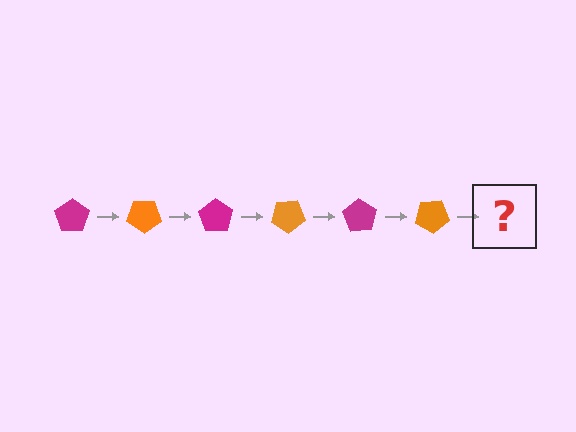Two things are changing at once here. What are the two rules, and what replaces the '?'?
The two rules are that it rotates 35 degrees each step and the color cycles through magenta and orange. The '?' should be a magenta pentagon, rotated 210 degrees from the start.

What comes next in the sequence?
The next element should be a magenta pentagon, rotated 210 degrees from the start.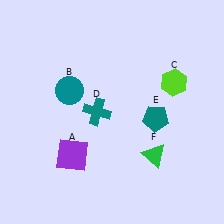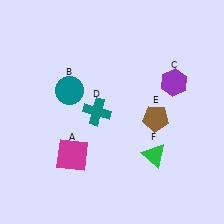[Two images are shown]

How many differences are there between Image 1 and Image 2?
There are 3 differences between the two images.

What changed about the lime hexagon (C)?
In Image 1, C is lime. In Image 2, it changed to purple.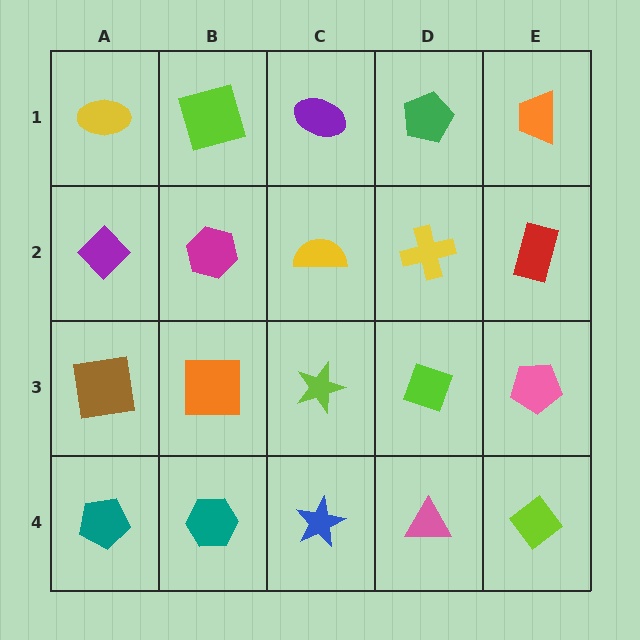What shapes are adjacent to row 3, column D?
A yellow cross (row 2, column D), a pink triangle (row 4, column D), a lime star (row 3, column C), a pink pentagon (row 3, column E).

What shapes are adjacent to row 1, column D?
A yellow cross (row 2, column D), a purple ellipse (row 1, column C), an orange trapezoid (row 1, column E).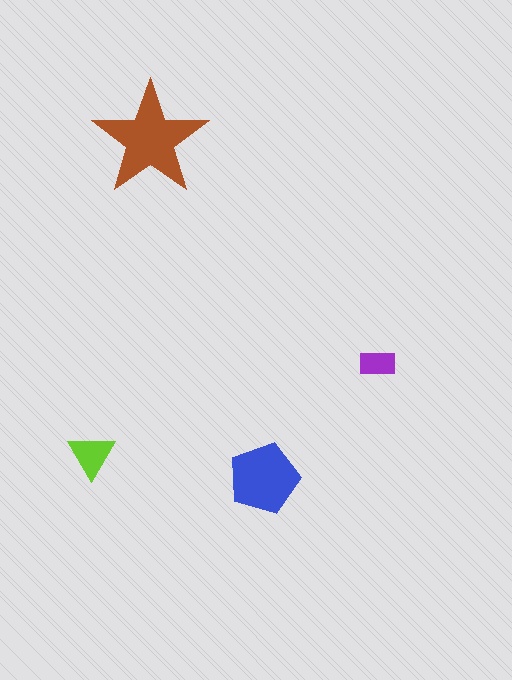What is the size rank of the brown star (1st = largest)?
1st.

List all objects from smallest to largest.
The purple rectangle, the lime triangle, the blue pentagon, the brown star.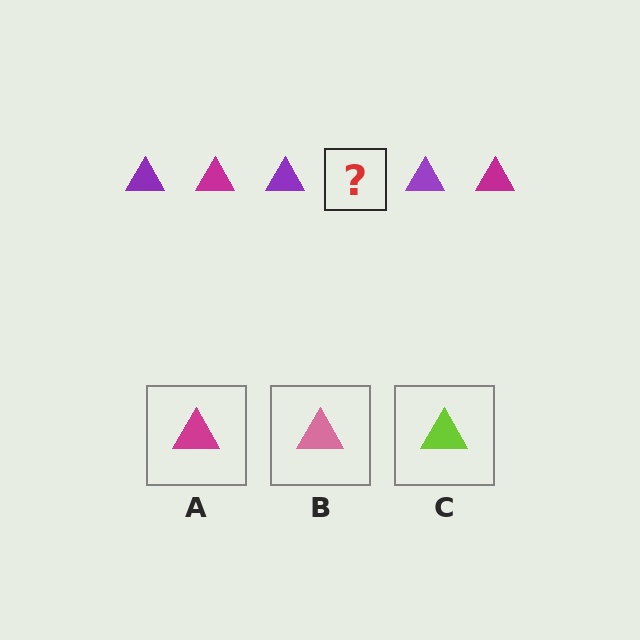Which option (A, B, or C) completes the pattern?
A.